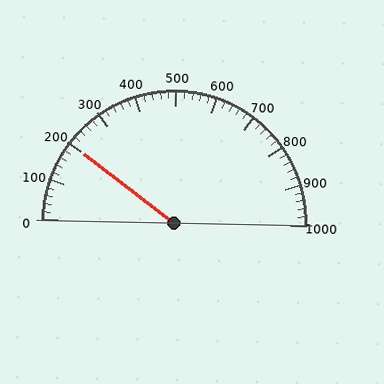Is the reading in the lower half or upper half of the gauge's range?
The reading is in the lower half of the range (0 to 1000).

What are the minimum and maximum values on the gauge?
The gauge ranges from 0 to 1000.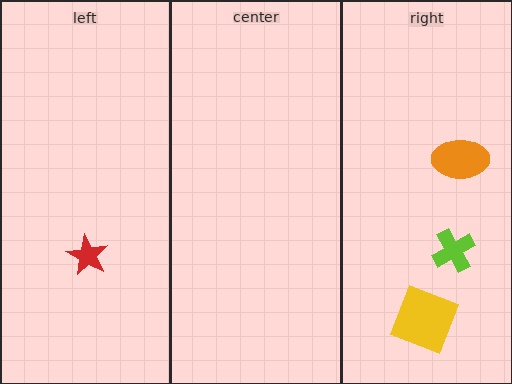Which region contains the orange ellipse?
The right region.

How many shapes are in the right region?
3.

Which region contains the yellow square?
The right region.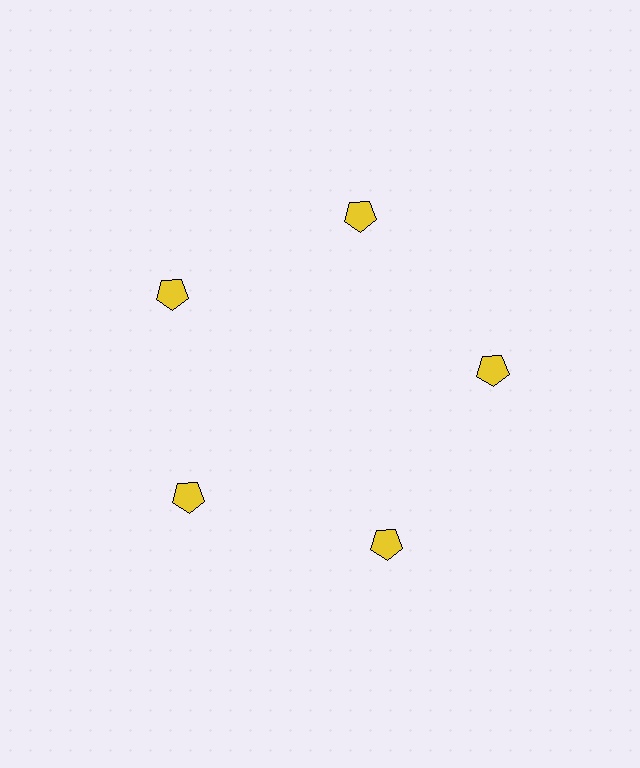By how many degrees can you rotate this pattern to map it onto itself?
The pattern maps onto itself every 72 degrees of rotation.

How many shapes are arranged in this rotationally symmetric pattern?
There are 5 shapes, arranged in 5 groups of 1.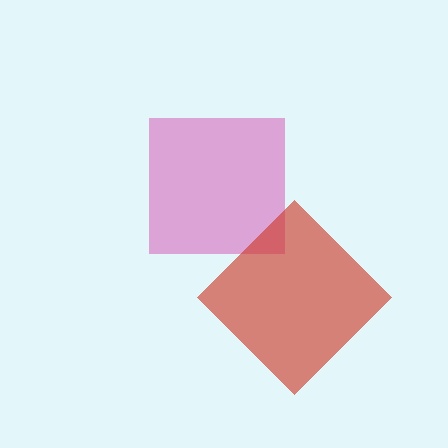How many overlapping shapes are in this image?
There are 2 overlapping shapes in the image.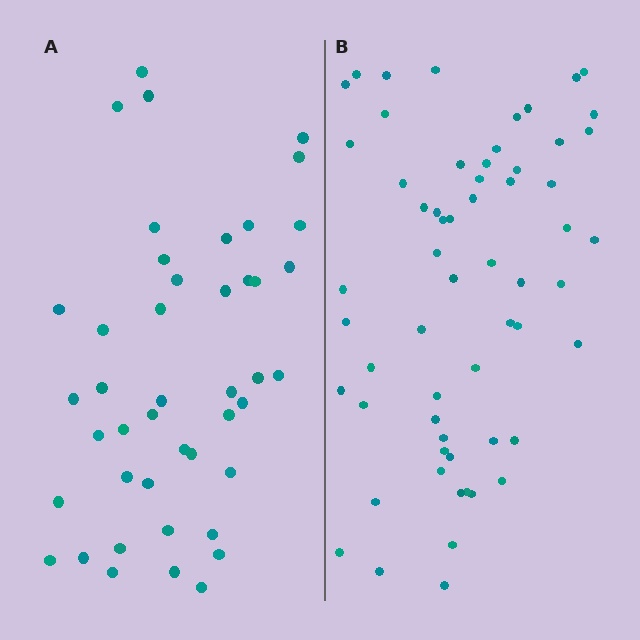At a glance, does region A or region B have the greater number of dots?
Region B (the right region) has more dots.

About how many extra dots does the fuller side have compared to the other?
Region B has approximately 15 more dots than region A.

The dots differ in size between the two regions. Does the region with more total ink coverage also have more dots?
No. Region A has more total ink coverage because its dots are larger, but region B actually contains more individual dots. Total area can be misleading — the number of items is what matters here.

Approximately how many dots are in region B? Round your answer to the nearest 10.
About 60 dots.